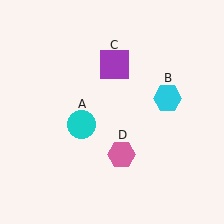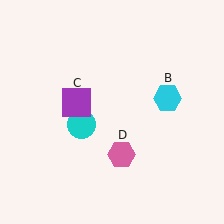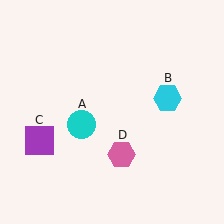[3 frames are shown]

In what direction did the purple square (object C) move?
The purple square (object C) moved down and to the left.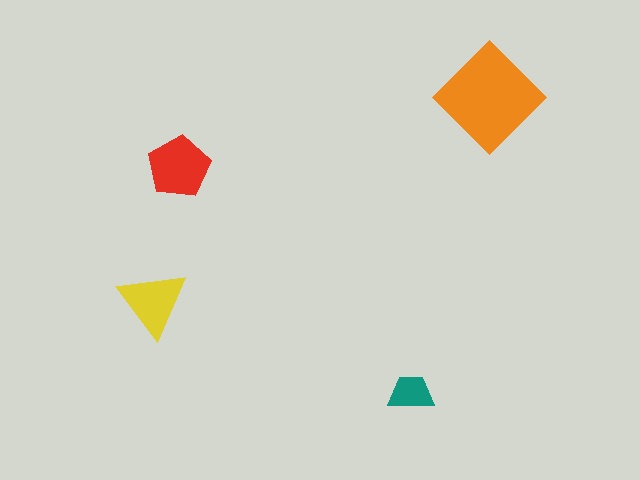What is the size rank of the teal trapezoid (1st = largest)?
4th.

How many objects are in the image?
There are 4 objects in the image.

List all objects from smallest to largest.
The teal trapezoid, the yellow triangle, the red pentagon, the orange diamond.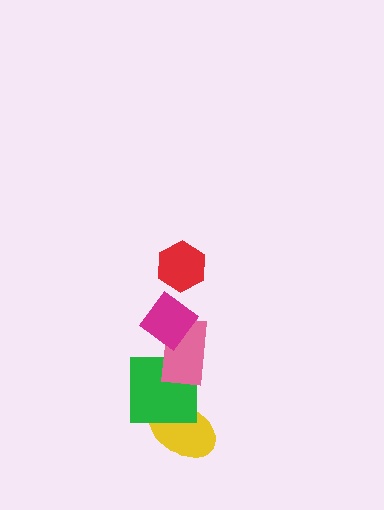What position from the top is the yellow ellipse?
The yellow ellipse is 5th from the top.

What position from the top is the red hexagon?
The red hexagon is 1st from the top.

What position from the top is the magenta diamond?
The magenta diamond is 2nd from the top.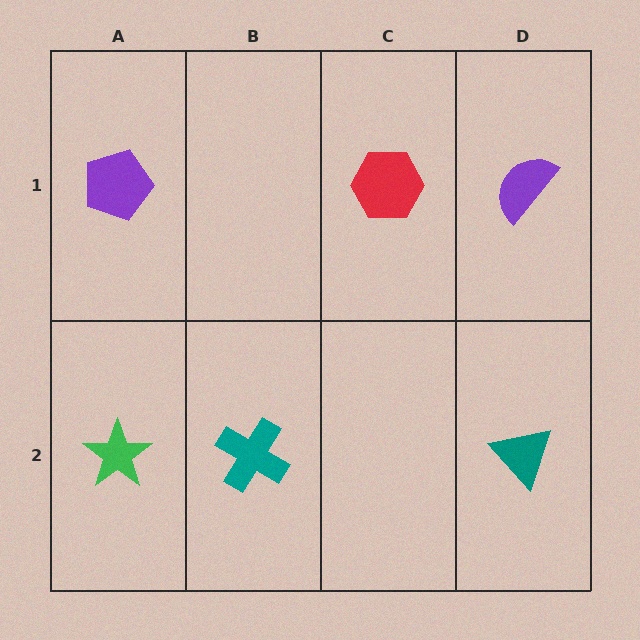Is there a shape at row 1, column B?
No, that cell is empty.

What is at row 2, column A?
A green star.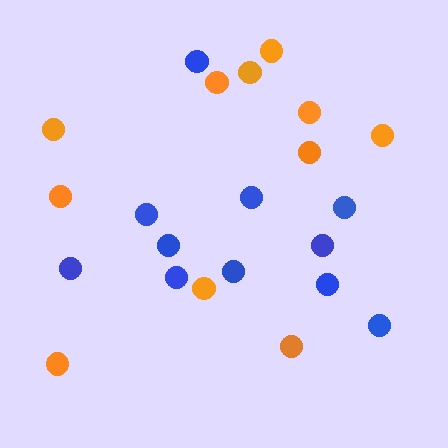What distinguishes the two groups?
There are 2 groups: one group of orange circles (11) and one group of blue circles (11).